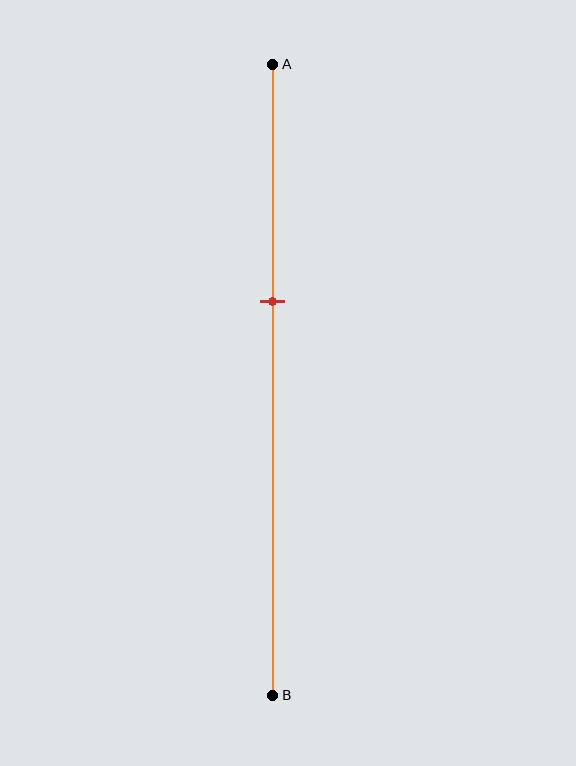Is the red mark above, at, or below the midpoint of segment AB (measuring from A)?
The red mark is above the midpoint of segment AB.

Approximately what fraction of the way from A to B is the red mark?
The red mark is approximately 40% of the way from A to B.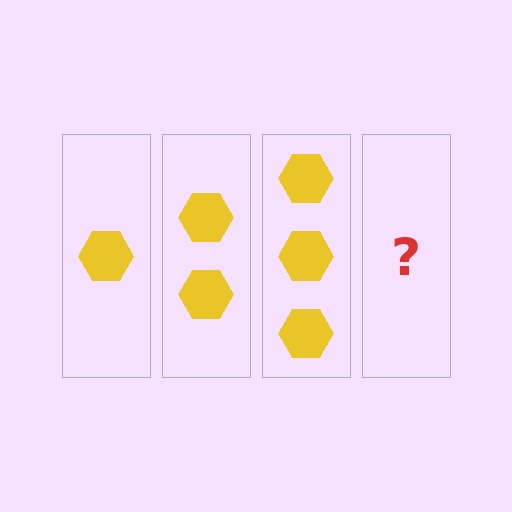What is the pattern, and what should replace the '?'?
The pattern is that each step adds one more hexagon. The '?' should be 4 hexagons.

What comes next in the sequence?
The next element should be 4 hexagons.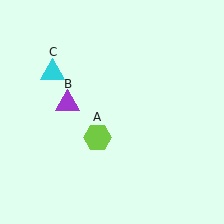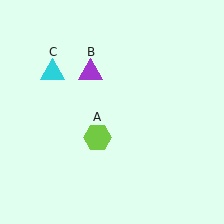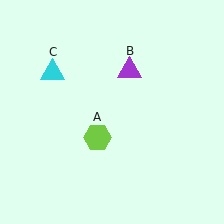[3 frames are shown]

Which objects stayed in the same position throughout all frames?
Lime hexagon (object A) and cyan triangle (object C) remained stationary.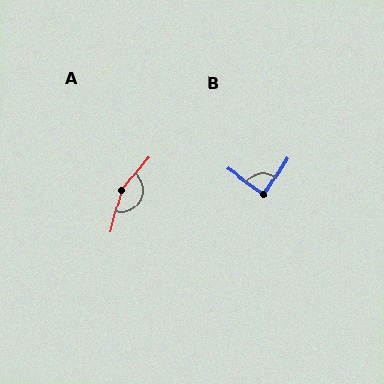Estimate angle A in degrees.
Approximately 155 degrees.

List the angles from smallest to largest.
B (87°), A (155°).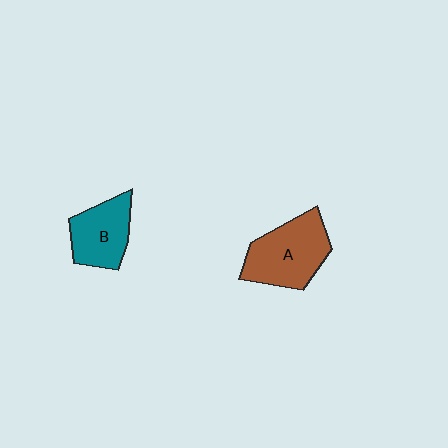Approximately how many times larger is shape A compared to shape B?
Approximately 1.3 times.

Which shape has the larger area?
Shape A (brown).